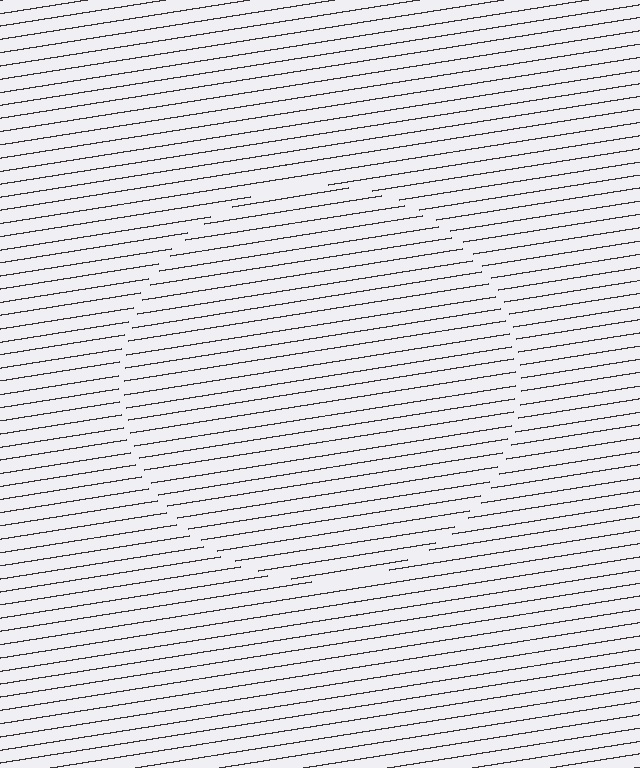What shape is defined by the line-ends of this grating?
An illusory circle. The interior of the shape contains the same grating, shifted by half a period — the contour is defined by the phase discontinuity where line-ends from the inner and outer gratings abut.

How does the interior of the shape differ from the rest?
The interior of the shape contains the same grating, shifted by half a period — the contour is defined by the phase discontinuity where line-ends from the inner and outer gratings abut.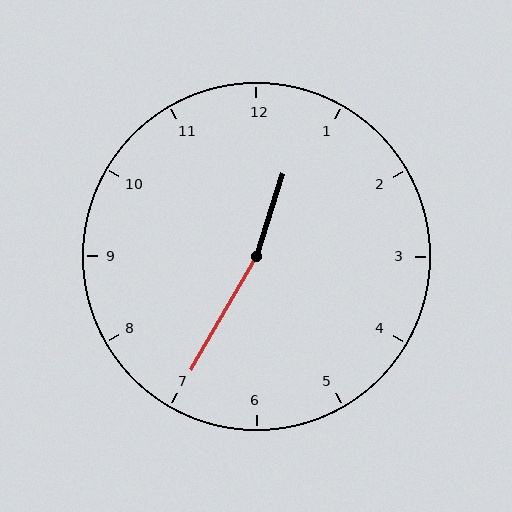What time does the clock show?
12:35.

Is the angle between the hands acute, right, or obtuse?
It is obtuse.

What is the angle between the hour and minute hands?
Approximately 168 degrees.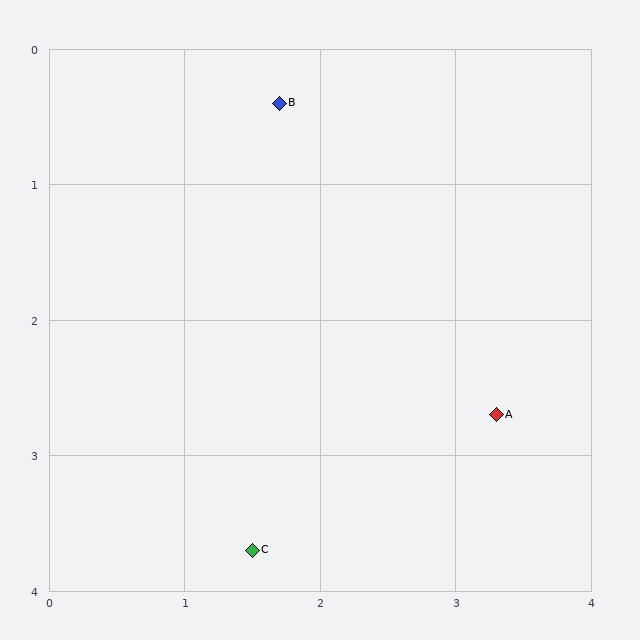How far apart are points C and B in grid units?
Points C and B are about 3.3 grid units apart.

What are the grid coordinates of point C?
Point C is at approximately (1.5, 3.7).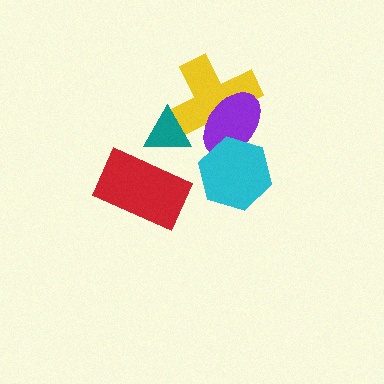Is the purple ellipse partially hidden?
Yes, it is partially covered by another shape.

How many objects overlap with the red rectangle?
1 object overlaps with the red rectangle.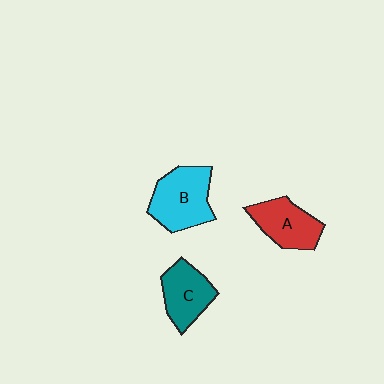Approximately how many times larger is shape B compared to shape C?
Approximately 1.3 times.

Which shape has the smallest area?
Shape C (teal).